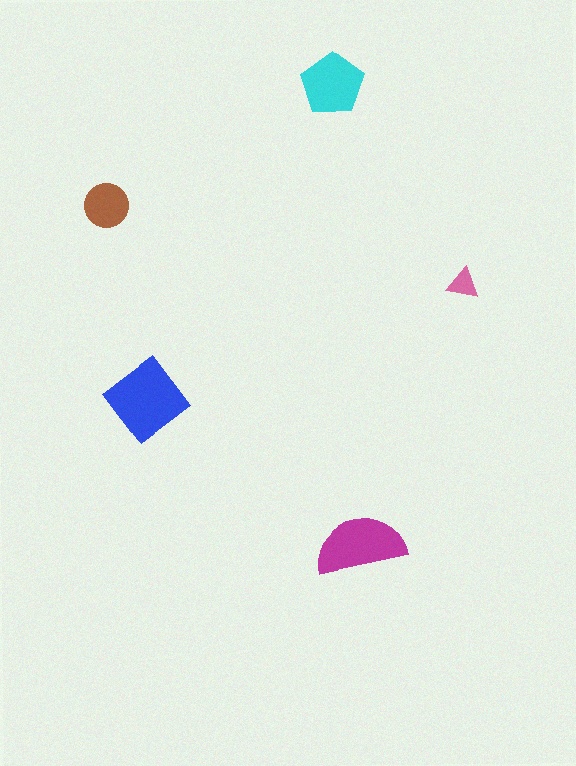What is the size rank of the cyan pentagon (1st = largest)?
3rd.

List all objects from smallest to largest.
The pink triangle, the brown circle, the cyan pentagon, the magenta semicircle, the blue diamond.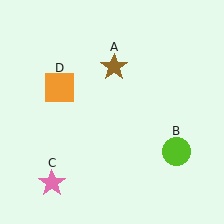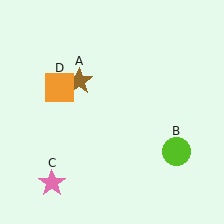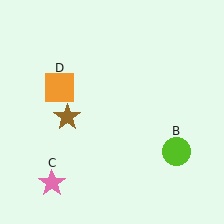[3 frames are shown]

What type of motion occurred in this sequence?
The brown star (object A) rotated counterclockwise around the center of the scene.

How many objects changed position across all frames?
1 object changed position: brown star (object A).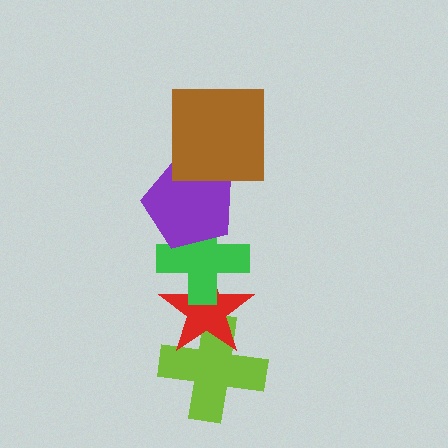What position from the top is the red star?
The red star is 4th from the top.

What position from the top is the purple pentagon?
The purple pentagon is 2nd from the top.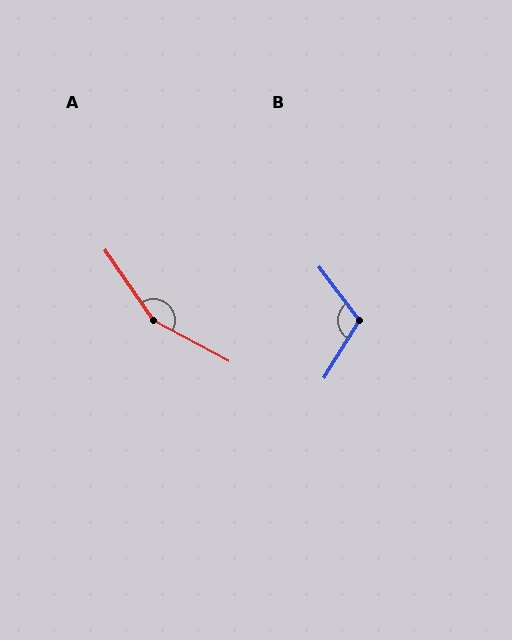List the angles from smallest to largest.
B (111°), A (153°).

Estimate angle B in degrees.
Approximately 111 degrees.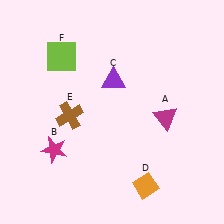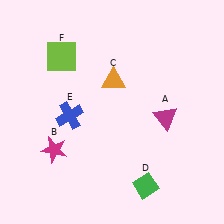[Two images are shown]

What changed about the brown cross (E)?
In Image 1, E is brown. In Image 2, it changed to blue.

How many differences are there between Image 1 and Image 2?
There are 3 differences between the two images.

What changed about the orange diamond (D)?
In Image 1, D is orange. In Image 2, it changed to green.